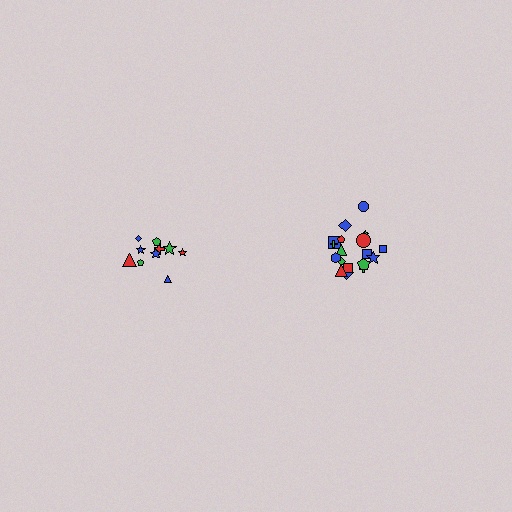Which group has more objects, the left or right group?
The right group.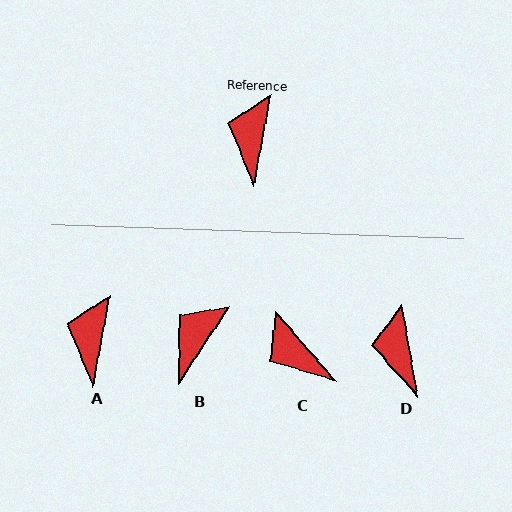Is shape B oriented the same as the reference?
No, it is off by about 23 degrees.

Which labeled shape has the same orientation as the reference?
A.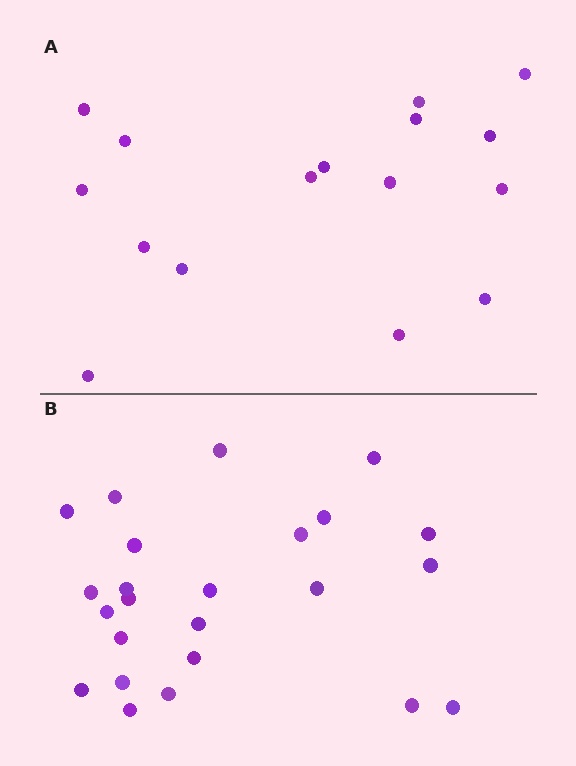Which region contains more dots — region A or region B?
Region B (the bottom region) has more dots.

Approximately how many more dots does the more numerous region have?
Region B has roughly 8 or so more dots than region A.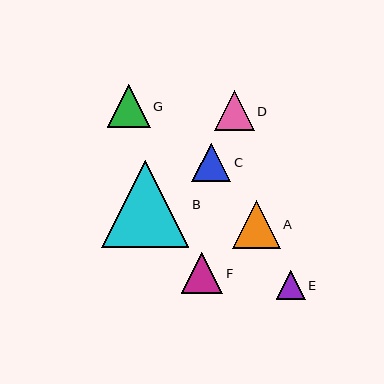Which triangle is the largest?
Triangle B is the largest with a size of approximately 87 pixels.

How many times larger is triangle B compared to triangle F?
Triangle B is approximately 2.1 times the size of triangle F.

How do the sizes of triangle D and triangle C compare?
Triangle D and triangle C are approximately the same size.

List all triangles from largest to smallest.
From largest to smallest: B, A, G, F, D, C, E.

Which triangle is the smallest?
Triangle E is the smallest with a size of approximately 29 pixels.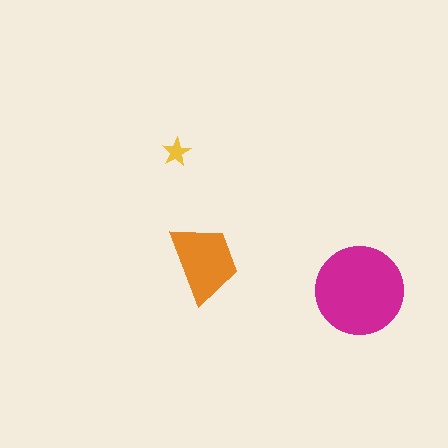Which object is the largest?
The magenta circle.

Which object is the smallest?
The yellow star.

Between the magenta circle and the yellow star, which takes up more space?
The magenta circle.